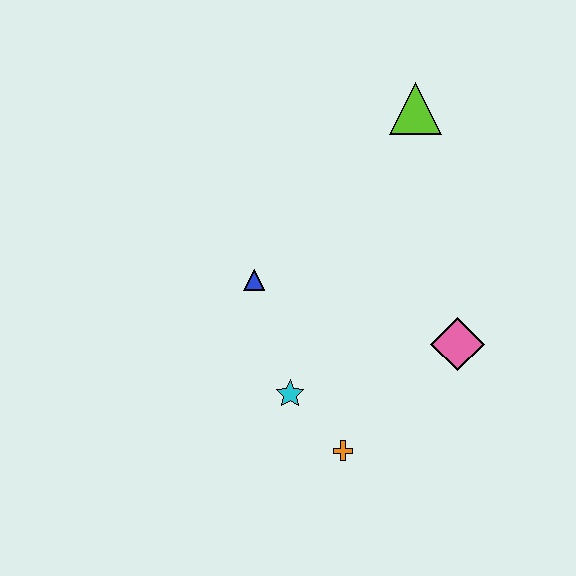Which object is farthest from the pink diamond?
The lime triangle is farthest from the pink diamond.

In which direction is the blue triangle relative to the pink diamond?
The blue triangle is to the left of the pink diamond.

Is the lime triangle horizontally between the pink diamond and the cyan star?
Yes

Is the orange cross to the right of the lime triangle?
No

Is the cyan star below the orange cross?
No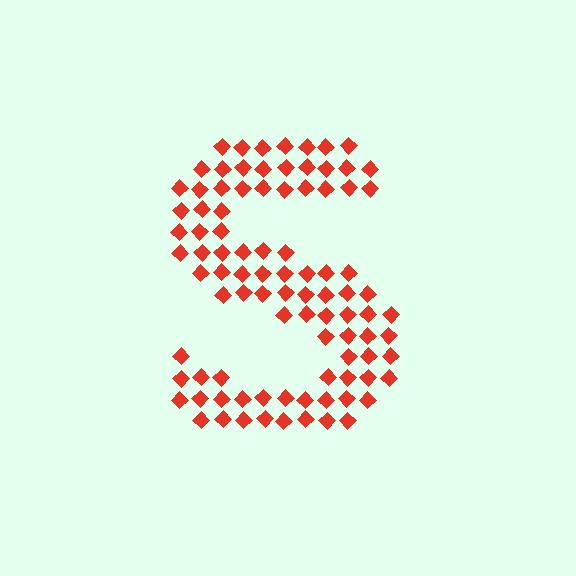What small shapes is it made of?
It is made of small diamonds.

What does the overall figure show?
The overall figure shows the letter S.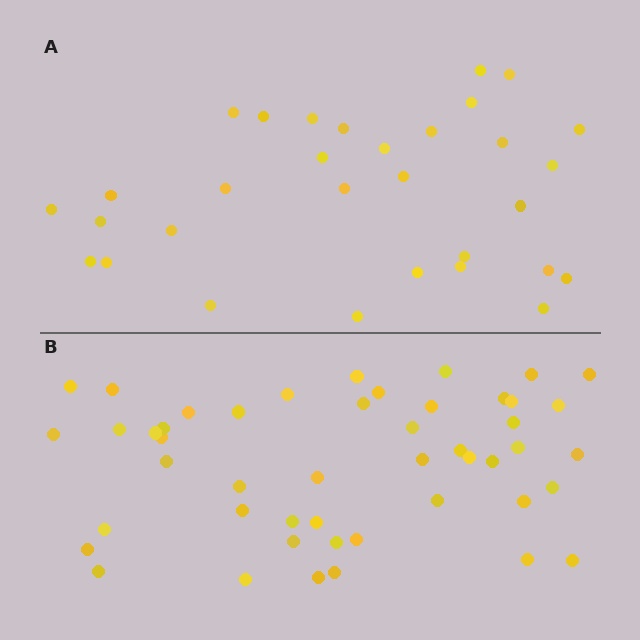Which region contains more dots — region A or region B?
Region B (the bottom region) has more dots.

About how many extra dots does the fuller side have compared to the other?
Region B has approximately 15 more dots than region A.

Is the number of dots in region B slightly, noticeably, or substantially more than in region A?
Region B has substantially more. The ratio is roughly 1.5 to 1.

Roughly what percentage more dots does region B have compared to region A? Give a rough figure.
About 55% more.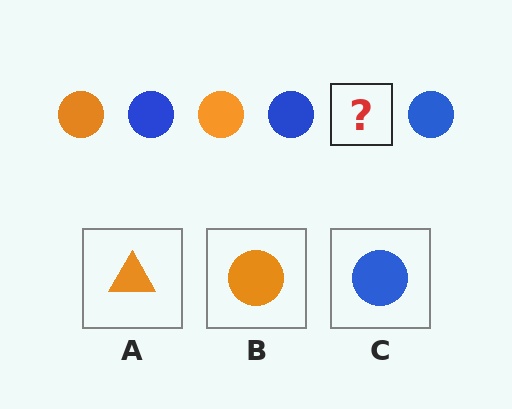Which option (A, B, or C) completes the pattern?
B.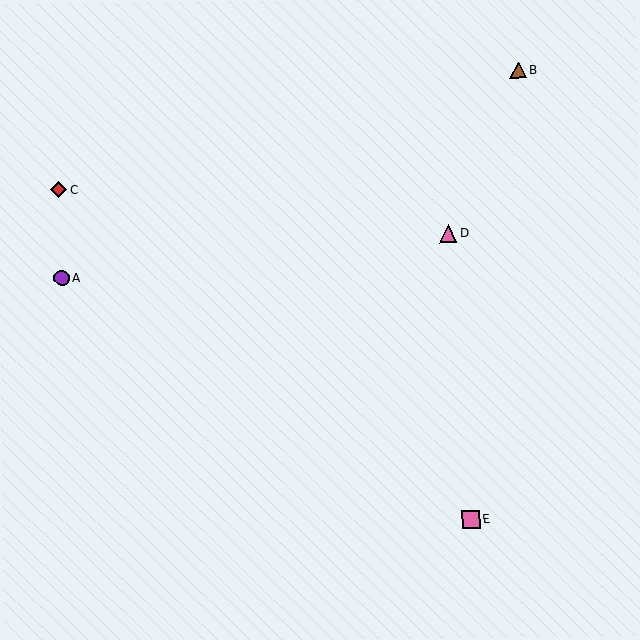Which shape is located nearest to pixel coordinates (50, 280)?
The purple circle (labeled A) at (62, 278) is nearest to that location.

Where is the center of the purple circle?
The center of the purple circle is at (62, 278).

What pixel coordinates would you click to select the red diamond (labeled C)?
Click at (59, 190) to select the red diamond C.